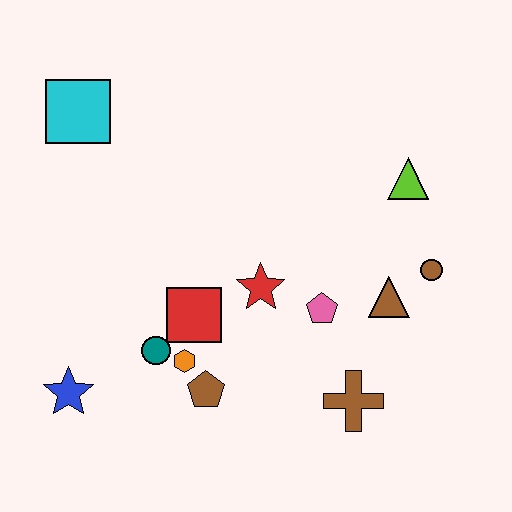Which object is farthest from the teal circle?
The lime triangle is farthest from the teal circle.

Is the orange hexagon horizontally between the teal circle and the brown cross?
Yes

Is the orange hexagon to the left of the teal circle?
No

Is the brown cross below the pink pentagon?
Yes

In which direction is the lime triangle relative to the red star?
The lime triangle is to the right of the red star.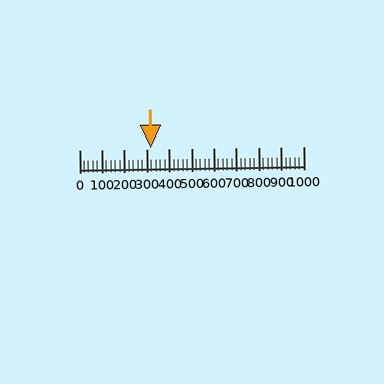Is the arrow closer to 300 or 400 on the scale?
The arrow is closer to 300.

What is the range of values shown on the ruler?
The ruler shows values from 0 to 1000.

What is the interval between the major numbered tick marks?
The major tick marks are spaced 100 units apart.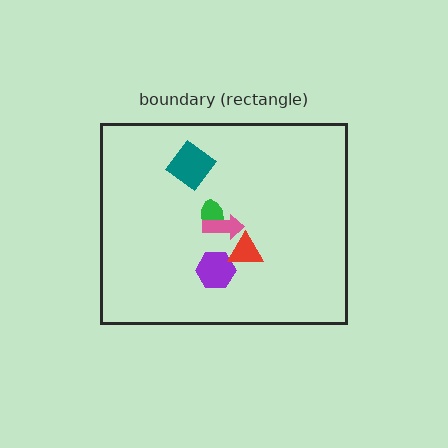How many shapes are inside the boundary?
5 inside, 0 outside.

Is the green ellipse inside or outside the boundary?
Inside.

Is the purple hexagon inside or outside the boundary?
Inside.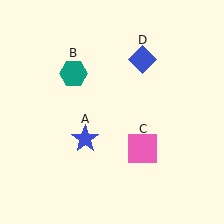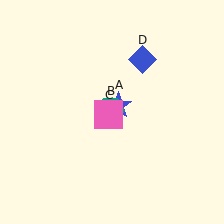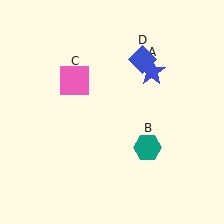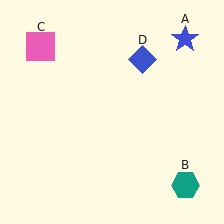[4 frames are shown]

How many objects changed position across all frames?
3 objects changed position: blue star (object A), teal hexagon (object B), pink square (object C).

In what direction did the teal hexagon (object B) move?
The teal hexagon (object B) moved down and to the right.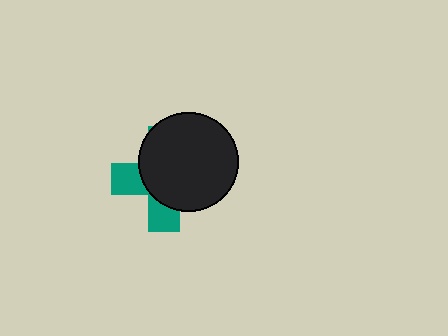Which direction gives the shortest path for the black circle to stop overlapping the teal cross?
Moving toward the upper-right gives the shortest separation.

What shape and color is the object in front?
The object in front is a black circle.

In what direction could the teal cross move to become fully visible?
The teal cross could move toward the lower-left. That would shift it out from behind the black circle entirely.